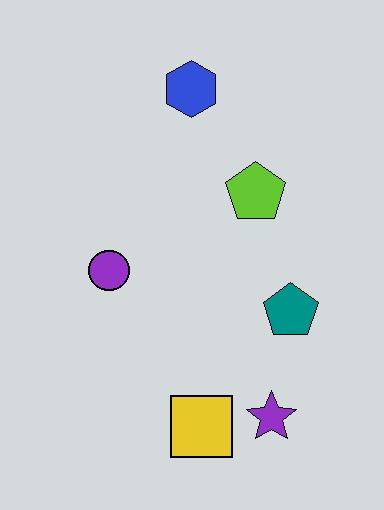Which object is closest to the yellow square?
The purple star is closest to the yellow square.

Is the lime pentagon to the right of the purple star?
No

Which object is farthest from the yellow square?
The blue hexagon is farthest from the yellow square.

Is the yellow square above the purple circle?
No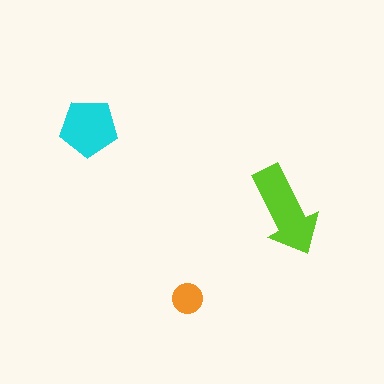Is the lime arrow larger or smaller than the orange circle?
Larger.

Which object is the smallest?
The orange circle.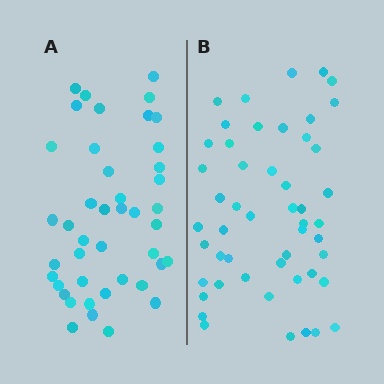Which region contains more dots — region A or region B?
Region B (the right region) has more dots.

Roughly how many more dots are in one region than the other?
Region B has roughly 8 or so more dots than region A.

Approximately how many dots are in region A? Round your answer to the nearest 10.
About 40 dots. (The exact count is 43, which rounds to 40.)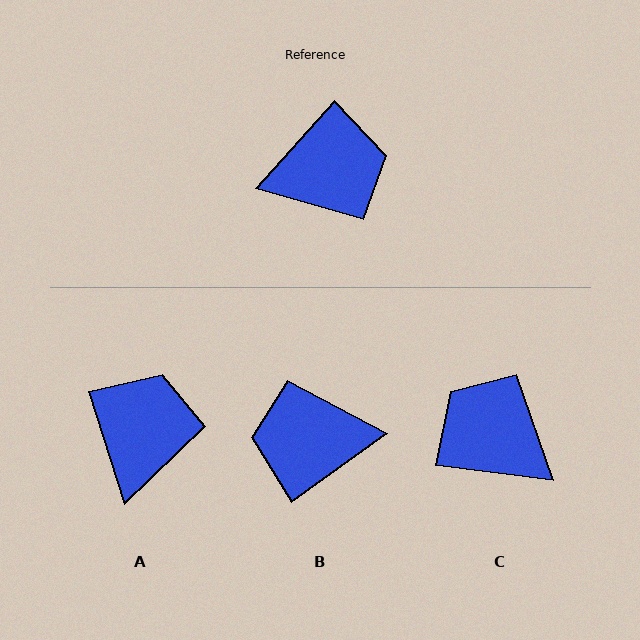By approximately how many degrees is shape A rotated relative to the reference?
Approximately 60 degrees counter-clockwise.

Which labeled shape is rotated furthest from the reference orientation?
B, about 168 degrees away.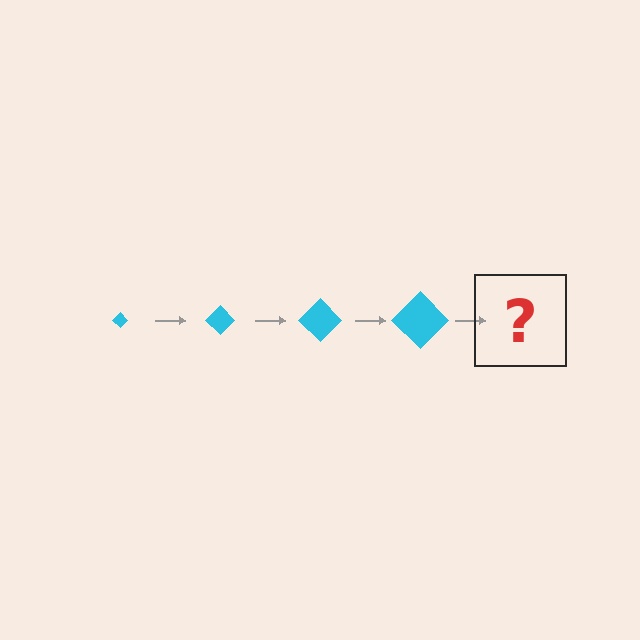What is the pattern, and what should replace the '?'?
The pattern is that the diamond gets progressively larger each step. The '?' should be a cyan diamond, larger than the previous one.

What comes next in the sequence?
The next element should be a cyan diamond, larger than the previous one.